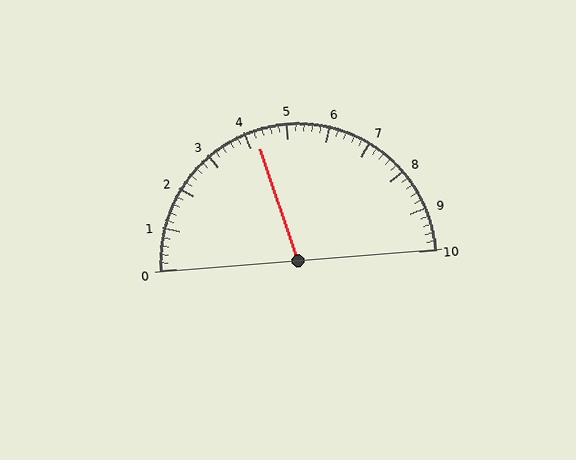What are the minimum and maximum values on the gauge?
The gauge ranges from 0 to 10.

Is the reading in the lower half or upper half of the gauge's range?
The reading is in the lower half of the range (0 to 10).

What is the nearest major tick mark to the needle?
The nearest major tick mark is 4.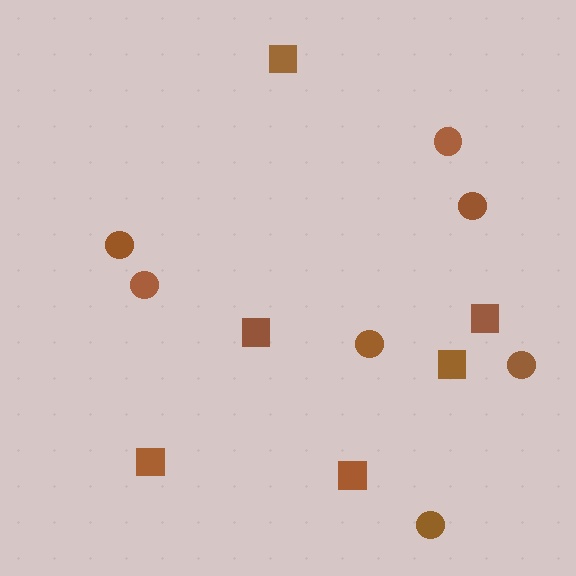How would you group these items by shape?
There are 2 groups: one group of circles (7) and one group of squares (6).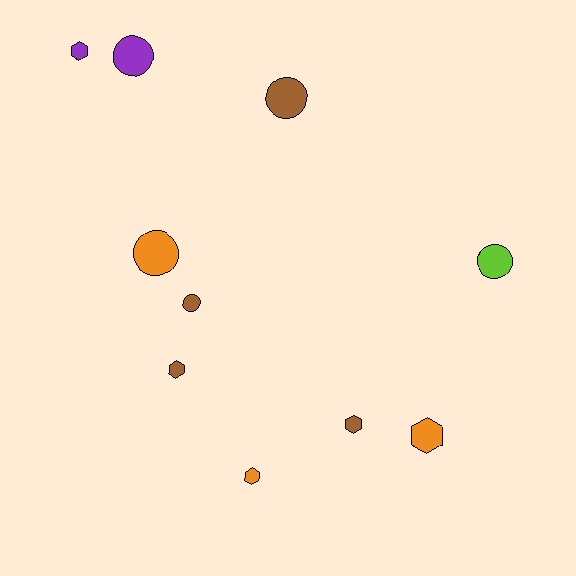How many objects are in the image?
There are 10 objects.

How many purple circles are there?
There is 1 purple circle.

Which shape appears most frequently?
Hexagon, with 5 objects.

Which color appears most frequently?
Brown, with 4 objects.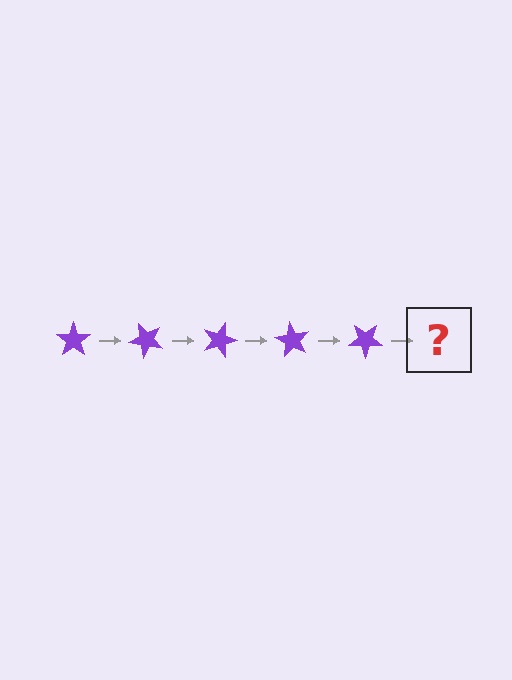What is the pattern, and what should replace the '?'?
The pattern is that the star rotates 45 degrees each step. The '?' should be a purple star rotated 225 degrees.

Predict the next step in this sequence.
The next step is a purple star rotated 225 degrees.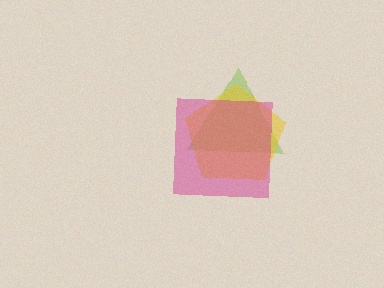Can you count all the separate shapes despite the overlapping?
Yes, there are 3 separate shapes.